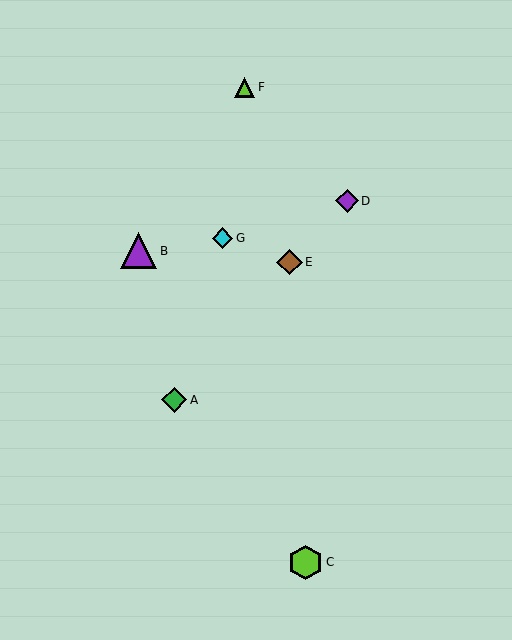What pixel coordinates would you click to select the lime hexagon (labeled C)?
Click at (305, 562) to select the lime hexagon C.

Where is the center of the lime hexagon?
The center of the lime hexagon is at (305, 562).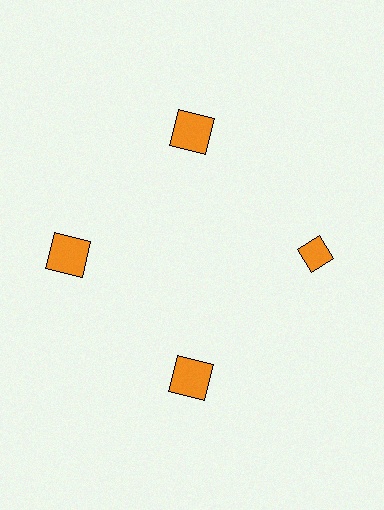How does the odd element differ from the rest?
It has a different shape: diamond instead of square.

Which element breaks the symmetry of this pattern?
The orange diamond at roughly the 3 o'clock position breaks the symmetry. All other shapes are orange squares.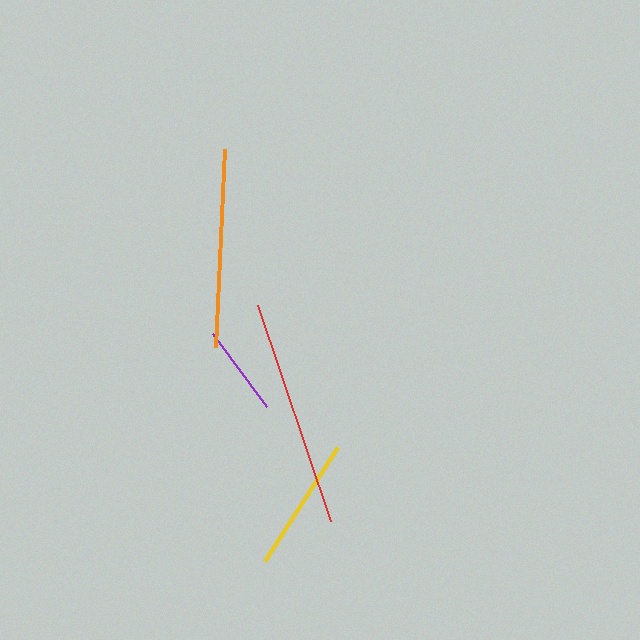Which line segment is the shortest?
The purple line is the shortest at approximately 91 pixels.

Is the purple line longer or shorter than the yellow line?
The yellow line is longer than the purple line.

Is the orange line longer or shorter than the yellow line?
The orange line is longer than the yellow line.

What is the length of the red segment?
The red segment is approximately 228 pixels long.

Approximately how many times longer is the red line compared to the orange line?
The red line is approximately 1.2 times the length of the orange line.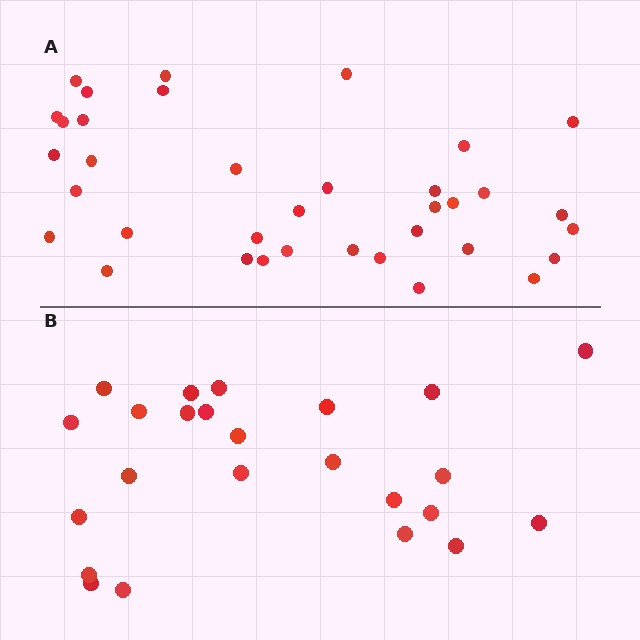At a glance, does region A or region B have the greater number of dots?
Region A (the top region) has more dots.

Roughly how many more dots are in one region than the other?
Region A has roughly 12 or so more dots than region B.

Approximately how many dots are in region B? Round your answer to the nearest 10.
About 20 dots. (The exact count is 24, which rounds to 20.)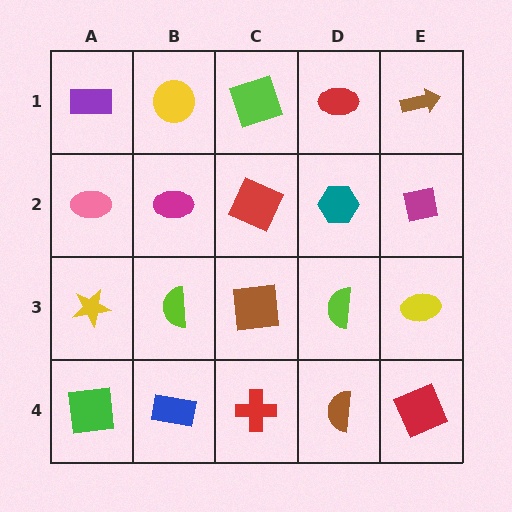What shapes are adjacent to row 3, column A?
A pink ellipse (row 2, column A), a green square (row 4, column A), a lime semicircle (row 3, column B).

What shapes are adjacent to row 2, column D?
A red ellipse (row 1, column D), a lime semicircle (row 3, column D), a red square (row 2, column C), a magenta square (row 2, column E).